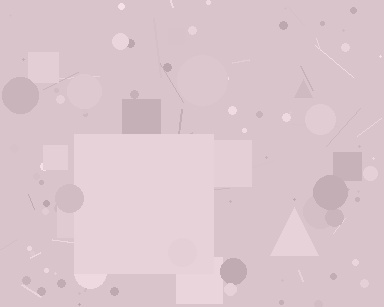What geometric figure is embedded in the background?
A square is embedded in the background.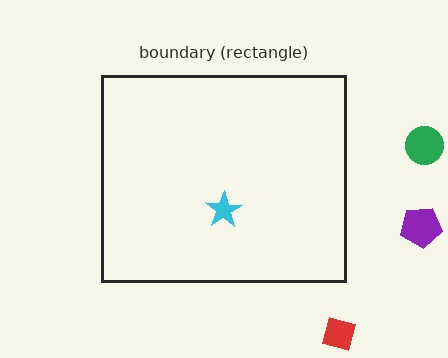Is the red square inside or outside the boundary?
Outside.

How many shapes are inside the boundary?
1 inside, 3 outside.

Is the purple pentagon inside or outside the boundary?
Outside.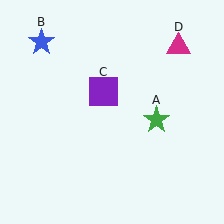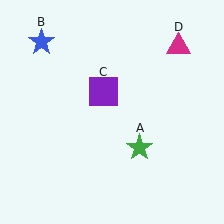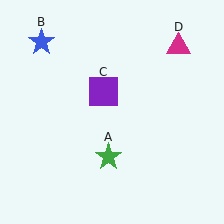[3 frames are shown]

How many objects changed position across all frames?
1 object changed position: green star (object A).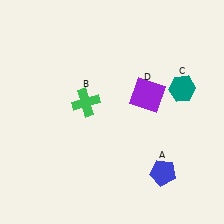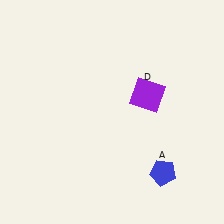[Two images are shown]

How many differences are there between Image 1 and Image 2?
There are 2 differences between the two images.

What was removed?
The green cross (B), the teal hexagon (C) were removed in Image 2.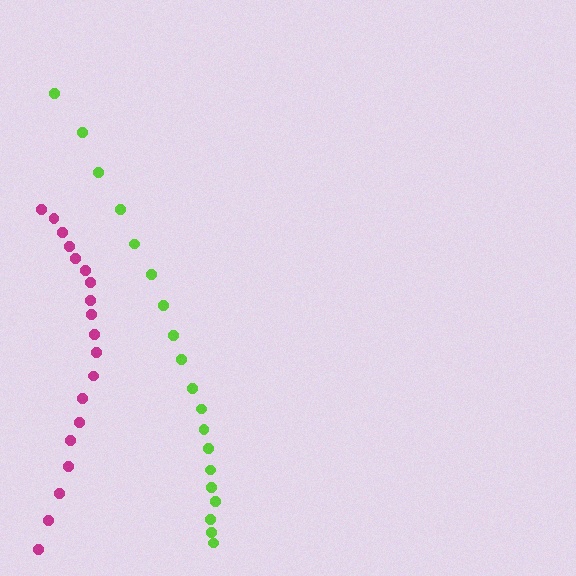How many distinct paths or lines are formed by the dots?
There are 2 distinct paths.